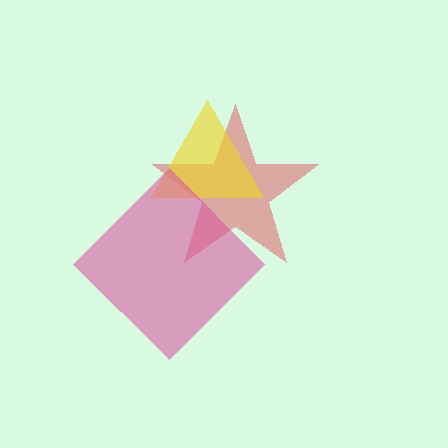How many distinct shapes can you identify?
There are 3 distinct shapes: a red star, a yellow triangle, a pink diamond.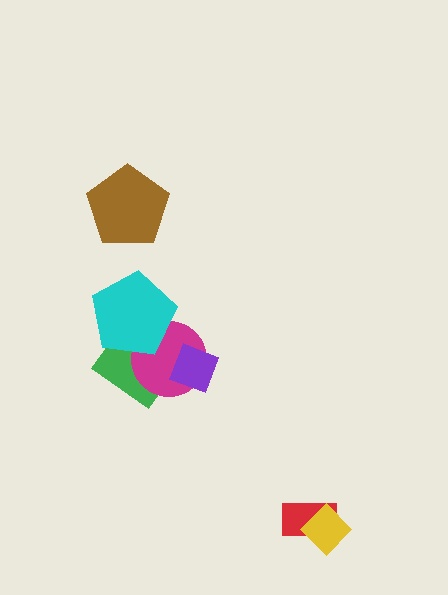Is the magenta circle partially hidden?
Yes, it is partially covered by another shape.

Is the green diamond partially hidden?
Yes, it is partially covered by another shape.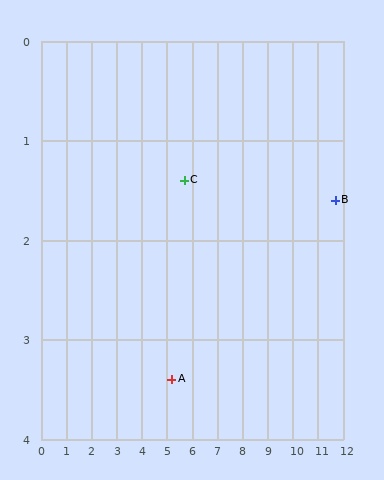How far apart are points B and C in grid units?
Points B and C are about 6.0 grid units apart.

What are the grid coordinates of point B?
Point B is at approximately (11.7, 1.6).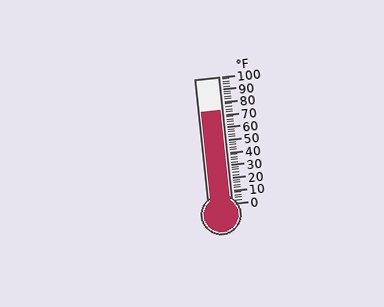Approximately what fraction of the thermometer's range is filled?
The thermometer is filled to approximately 75% of its range.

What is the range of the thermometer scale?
The thermometer scale ranges from 0°F to 100°F.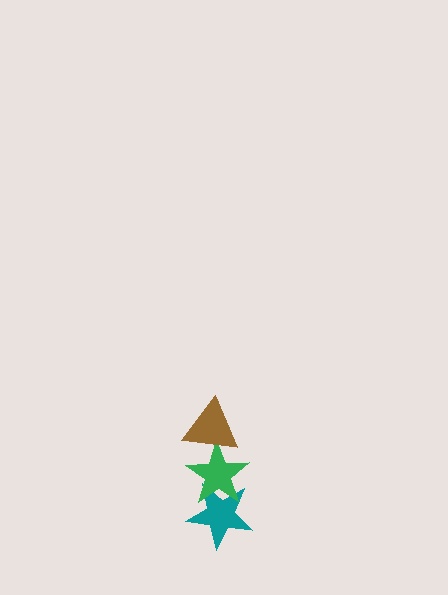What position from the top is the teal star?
The teal star is 3rd from the top.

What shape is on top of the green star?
The brown triangle is on top of the green star.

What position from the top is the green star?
The green star is 2nd from the top.